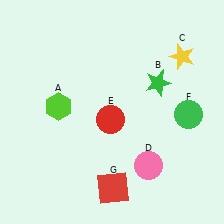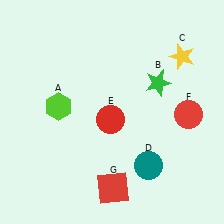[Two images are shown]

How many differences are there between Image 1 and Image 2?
There are 2 differences between the two images.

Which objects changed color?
D changed from pink to teal. F changed from green to red.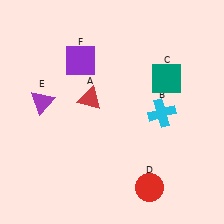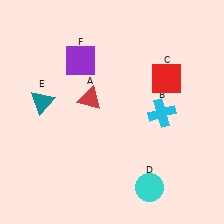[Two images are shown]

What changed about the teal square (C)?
In Image 1, C is teal. In Image 2, it changed to red.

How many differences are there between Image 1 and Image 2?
There are 3 differences between the two images.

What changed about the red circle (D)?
In Image 1, D is red. In Image 2, it changed to cyan.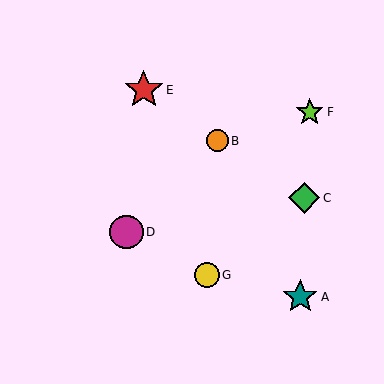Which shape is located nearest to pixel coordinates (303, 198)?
The green diamond (labeled C) at (304, 198) is nearest to that location.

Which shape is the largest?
The red star (labeled E) is the largest.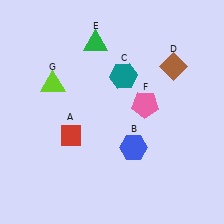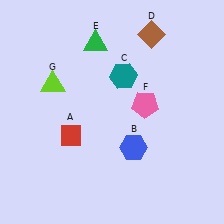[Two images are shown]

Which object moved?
The brown diamond (D) moved up.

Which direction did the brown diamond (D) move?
The brown diamond (D) moved up.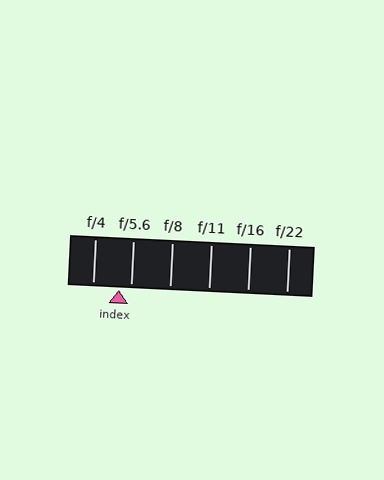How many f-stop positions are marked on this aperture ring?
There are 6 f-stop positions marked.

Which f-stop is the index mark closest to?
The index mark is closest to f/5.6.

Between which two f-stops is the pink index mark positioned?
The index mark is between f/4 and f/5.6.